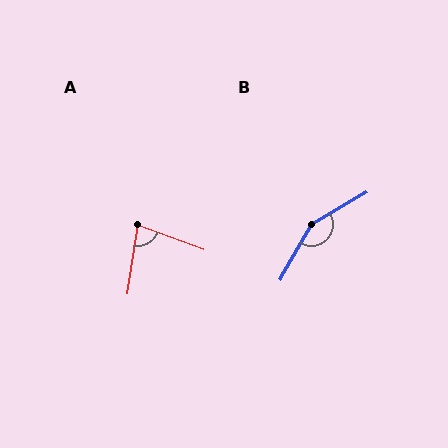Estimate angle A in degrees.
Approximately 78 degrees.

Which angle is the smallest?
A, at approximately 78 degrees.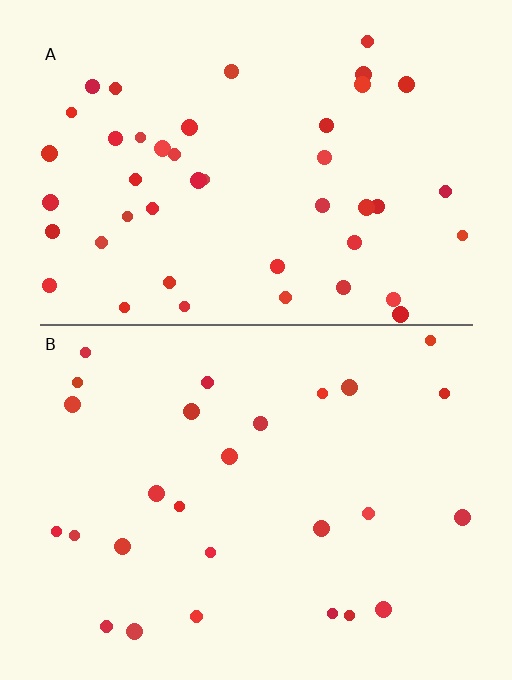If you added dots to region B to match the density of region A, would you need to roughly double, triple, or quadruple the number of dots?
Approximately double.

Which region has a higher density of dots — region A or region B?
A (the top).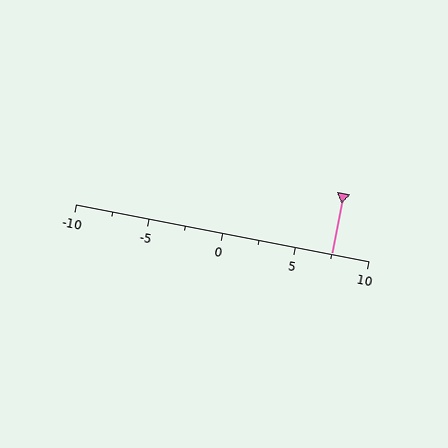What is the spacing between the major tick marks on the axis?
The major ticks are spaced 5 apart.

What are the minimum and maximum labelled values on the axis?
The axis runs from -10 to 10.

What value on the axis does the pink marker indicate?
The marker indicates approximately 7.5.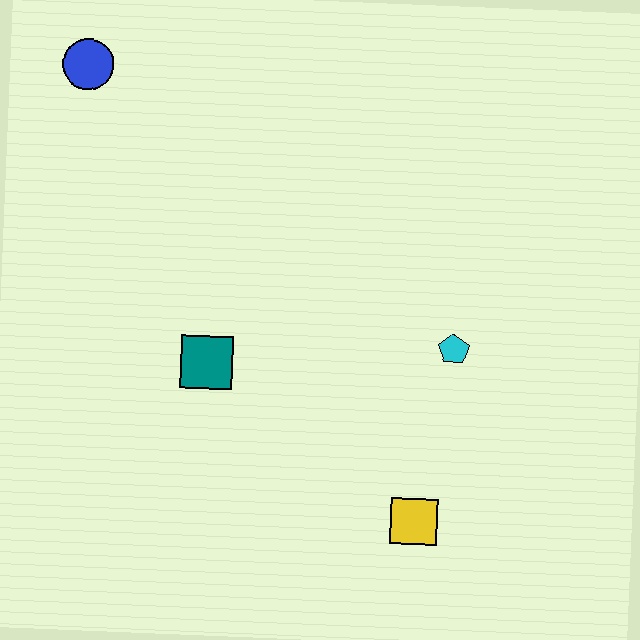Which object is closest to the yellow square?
The cyan pentagon is closest to the yellow square.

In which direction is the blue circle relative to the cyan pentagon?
The blue circle is to the left of the cyan pentagon.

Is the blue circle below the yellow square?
No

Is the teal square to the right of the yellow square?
No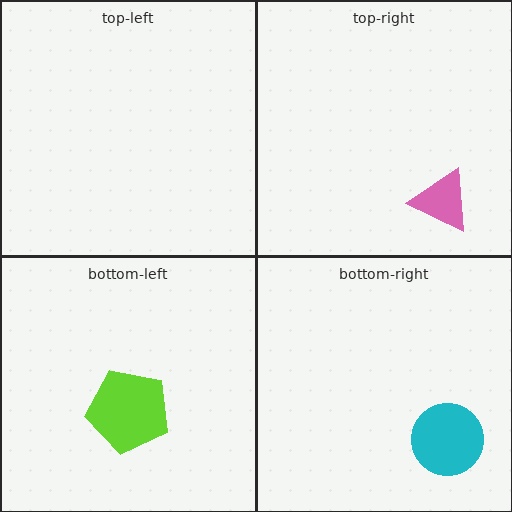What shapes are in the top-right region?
The pink triangle.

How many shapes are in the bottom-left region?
1.